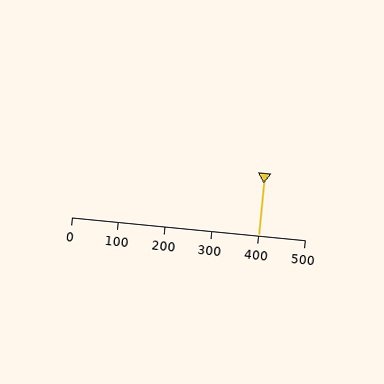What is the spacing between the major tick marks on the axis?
The major ticks are spaced 100 apart.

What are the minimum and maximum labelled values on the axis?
The axis runs from 0 to 500.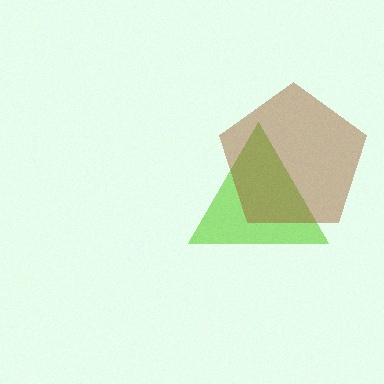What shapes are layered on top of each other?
The layered shapes are: a lime triangle, a brown pentagon.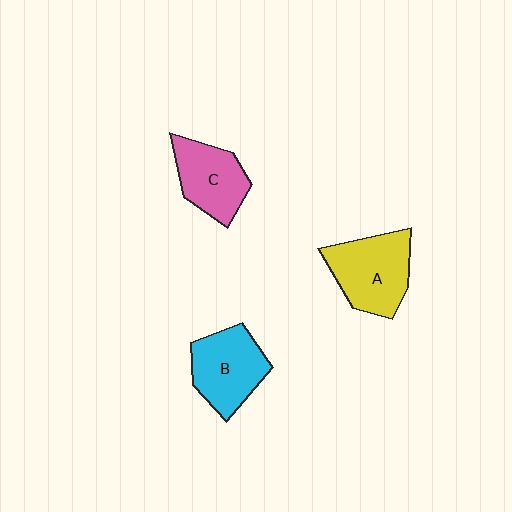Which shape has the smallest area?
Shape C (pink).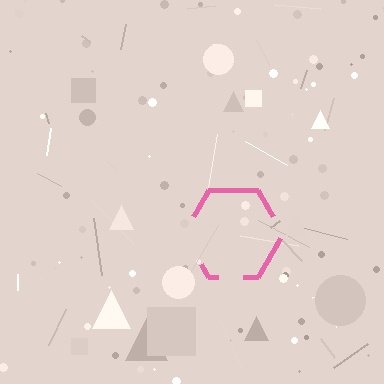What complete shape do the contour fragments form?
The contour fragments form a hexagon.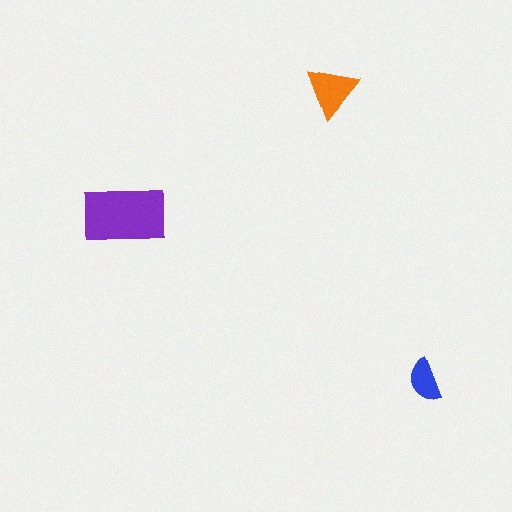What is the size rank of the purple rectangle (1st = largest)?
1st.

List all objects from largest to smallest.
The purple rectangle, the orange triangle, the blue semicircle.